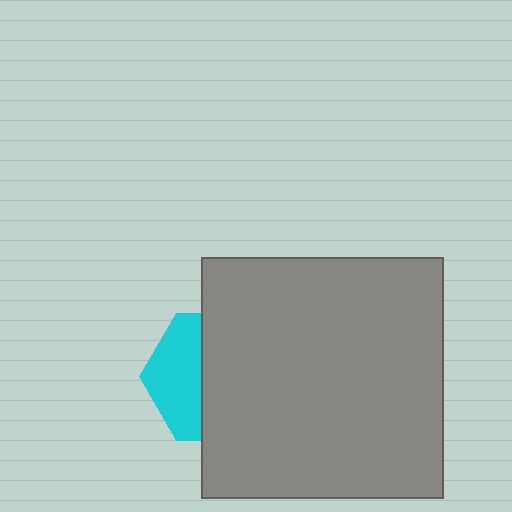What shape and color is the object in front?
The object in front is a gray square.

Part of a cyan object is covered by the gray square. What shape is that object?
It is a hexagon.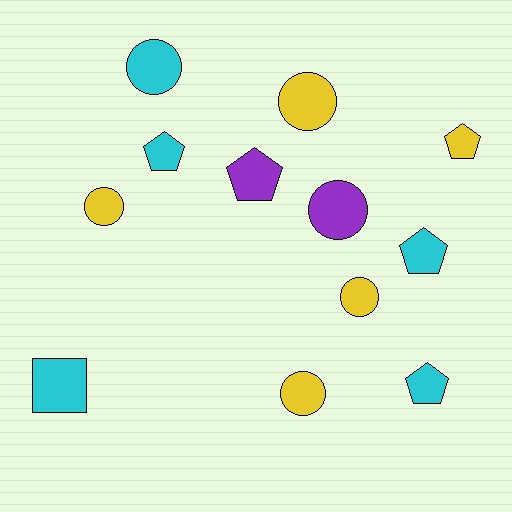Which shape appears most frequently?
Circle, with 6 objects.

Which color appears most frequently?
Yellow, with 5 objects.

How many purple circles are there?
There is 1 purple circle.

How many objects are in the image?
There are 12 objects.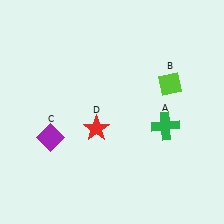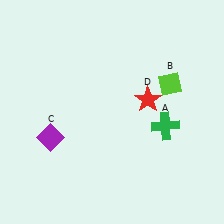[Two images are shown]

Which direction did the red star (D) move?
The red star (D) moved right.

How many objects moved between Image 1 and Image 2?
1 object moved between the two images.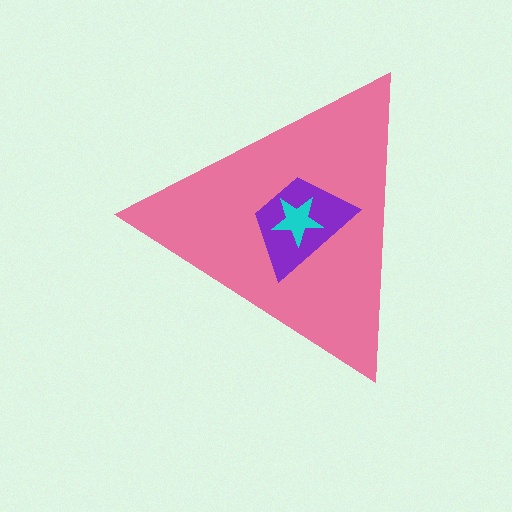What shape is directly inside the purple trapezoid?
The cyan star.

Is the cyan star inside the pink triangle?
Yes.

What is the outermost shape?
The pink triangle.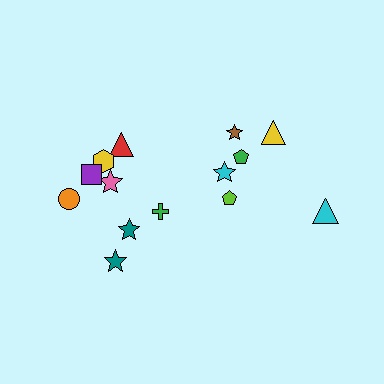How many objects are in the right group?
There are 6 objects.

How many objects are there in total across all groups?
There are 14 objects.